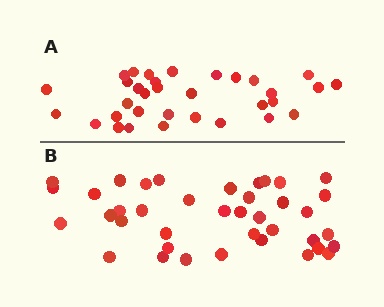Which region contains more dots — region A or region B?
Region B (the bottom region) has more dots.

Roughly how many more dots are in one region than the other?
Region B has about 6 more dots than region A.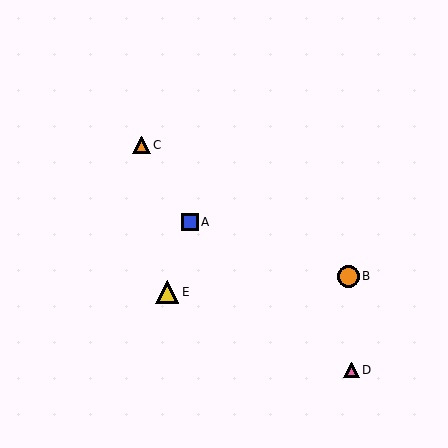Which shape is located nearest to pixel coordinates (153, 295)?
The yellow triangle (labeled E) at (167, 292) is nearest to that location.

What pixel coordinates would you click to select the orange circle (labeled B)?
Click at (348, 276) to select the orange circle B.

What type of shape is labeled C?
Shape C is an orange triangle.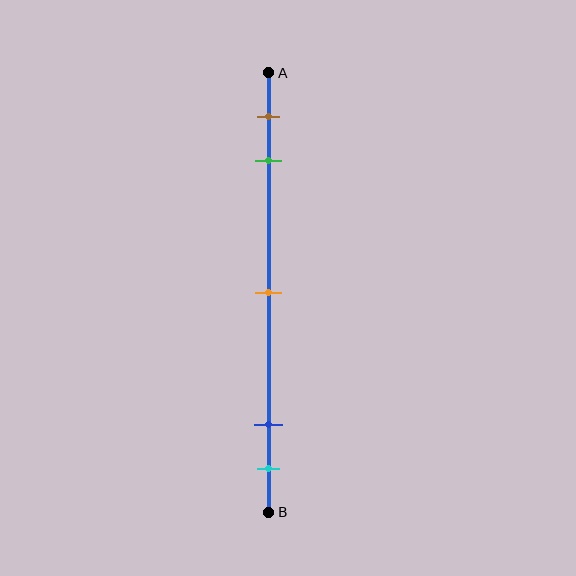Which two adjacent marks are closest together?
The blue and cyan marks are the closest adjacent pair.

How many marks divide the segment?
There are 5 marks dividing the segment.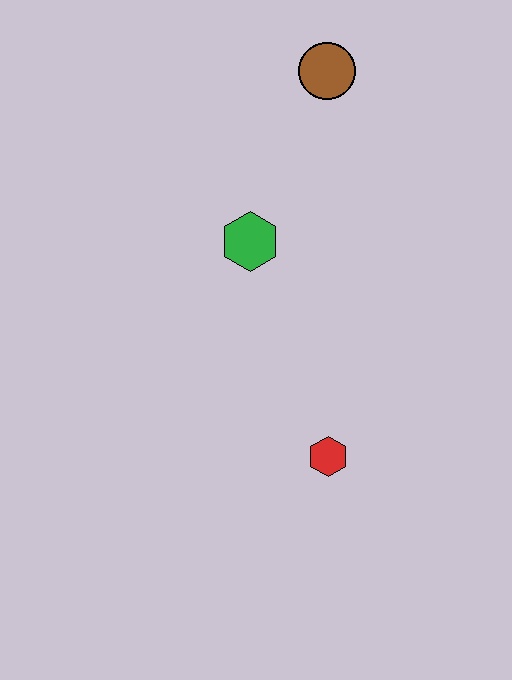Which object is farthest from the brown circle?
The red hexagon is farthest from the brown circle.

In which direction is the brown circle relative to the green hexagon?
The brown circle is above the green hexagon.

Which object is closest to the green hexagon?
The brown circle is closest to the green hexagon.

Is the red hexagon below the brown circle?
Yes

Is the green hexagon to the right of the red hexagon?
No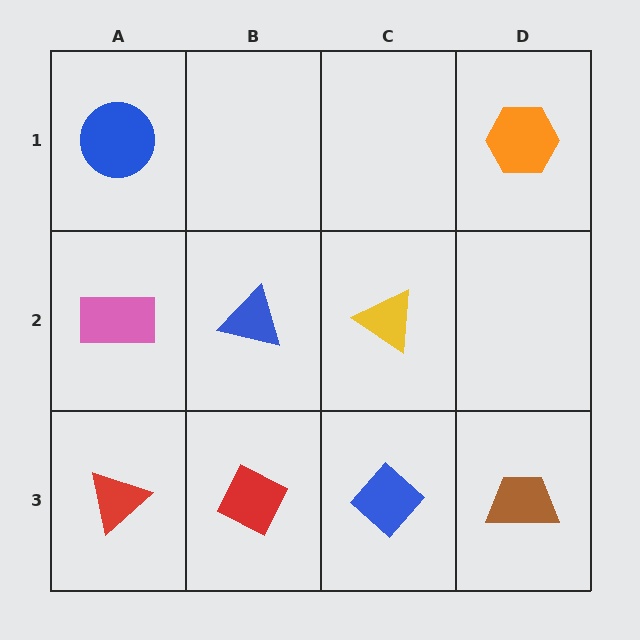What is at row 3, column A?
A red triangle.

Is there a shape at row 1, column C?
No, that cell is empty.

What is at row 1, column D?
An orange hexagon.